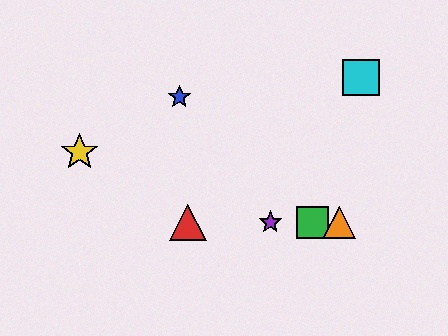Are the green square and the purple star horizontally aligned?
Yes, both are at y≈222.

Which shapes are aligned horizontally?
The red triangle, the green square, the purple star, the orange triangle are aligned horizontally.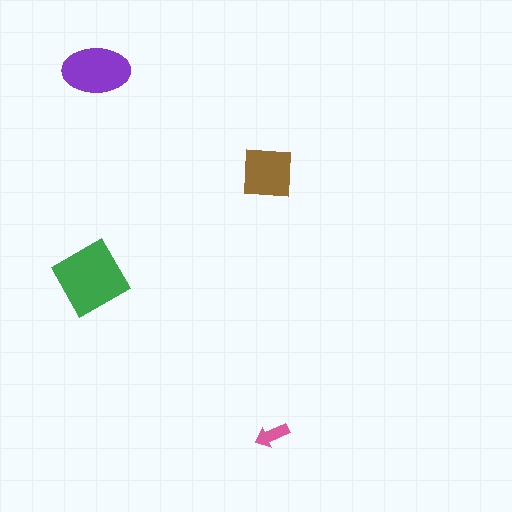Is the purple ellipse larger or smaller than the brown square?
Larger.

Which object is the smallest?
The pink arrow.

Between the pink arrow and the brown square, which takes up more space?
The brown square.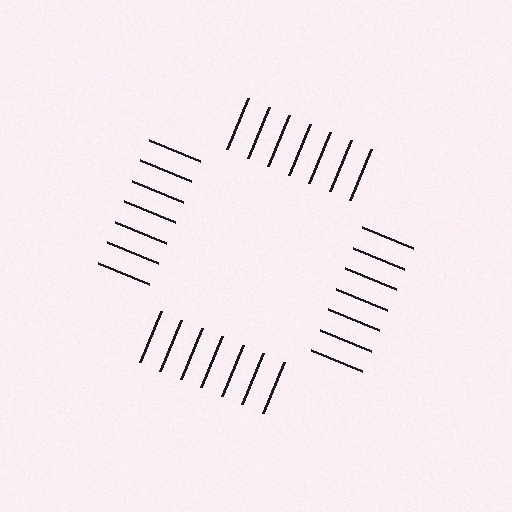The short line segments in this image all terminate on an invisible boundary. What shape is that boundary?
An illusory square — the line segments terminate on its edges but no continuous stroke is drawn.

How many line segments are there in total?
28 — 7 along each of the 4 edges.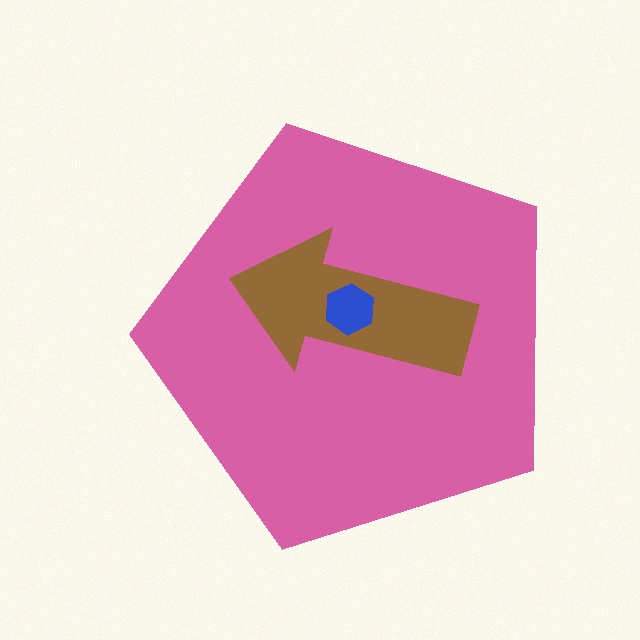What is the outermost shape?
The pink pentagon.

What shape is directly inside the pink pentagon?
The brown arrow.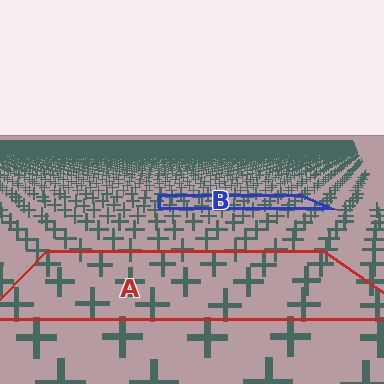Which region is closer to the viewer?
Region A is closer. The texture elements there are larger and more spread out.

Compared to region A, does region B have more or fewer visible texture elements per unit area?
Region B has more texture elements per unit area — they are packed more densely because it is farther away.